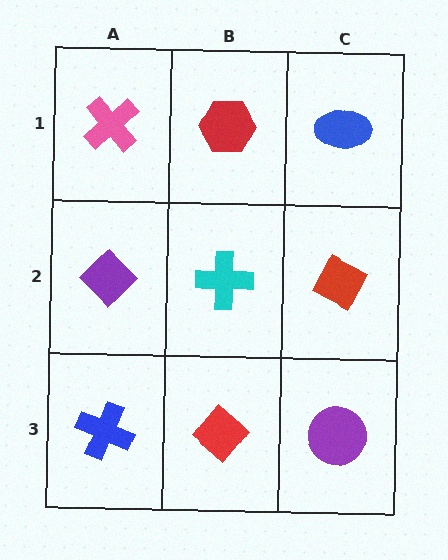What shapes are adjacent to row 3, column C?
A red diamond (row 2, column C), a red diamond (row 3, column B).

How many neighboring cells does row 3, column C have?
2.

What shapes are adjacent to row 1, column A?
A purple diamond (row 2, column A), a red hexagon (row 1, column B).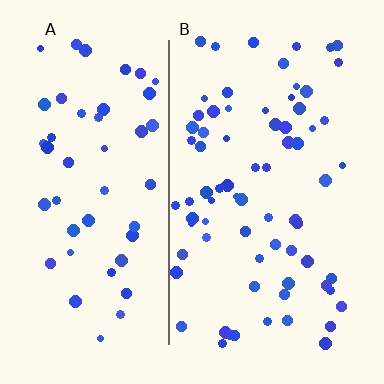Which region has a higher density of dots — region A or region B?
B (the right).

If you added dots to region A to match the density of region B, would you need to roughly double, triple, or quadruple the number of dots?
Approximately double.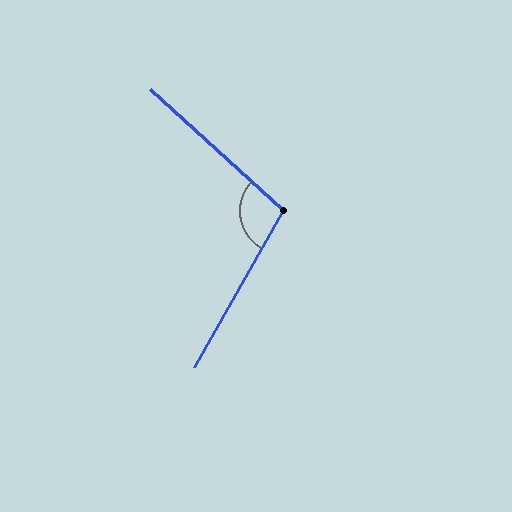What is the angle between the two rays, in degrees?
Approximately 103 degrees.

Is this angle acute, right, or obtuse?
It is obtuse.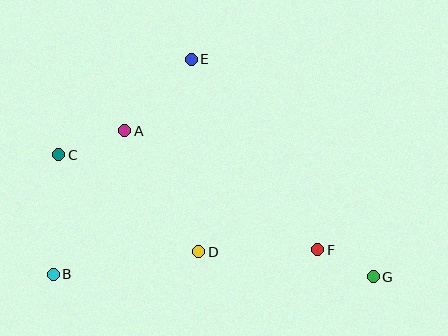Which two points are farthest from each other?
Points C and G are farthest from each other.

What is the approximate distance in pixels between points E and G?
The distance between E and G is approximately 284 pixels.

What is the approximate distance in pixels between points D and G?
The distance between D and G is approximately 176 pixels.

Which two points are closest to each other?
Points F and G are closest to each other.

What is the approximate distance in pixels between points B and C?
The distance between B and C is approximately 120 pixels.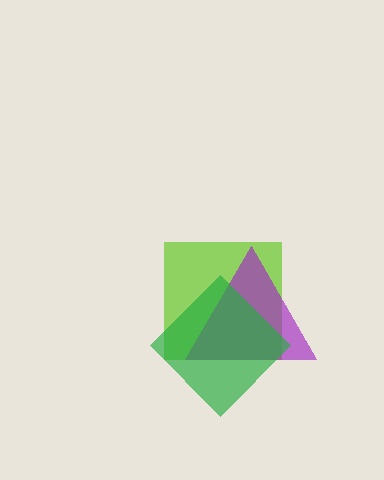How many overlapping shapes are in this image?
There are 3 overlapping shapes in the image.